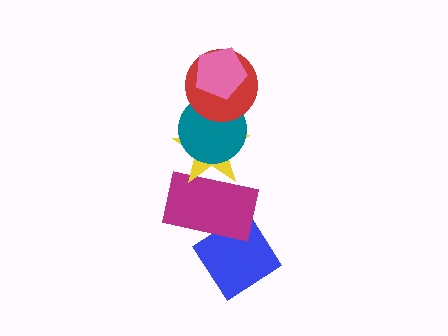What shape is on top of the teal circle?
The red circle is on top of the teal circle.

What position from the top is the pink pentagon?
The pink pentagon is 1st from the top.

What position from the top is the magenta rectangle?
The magenta rectangle is 5th from the top.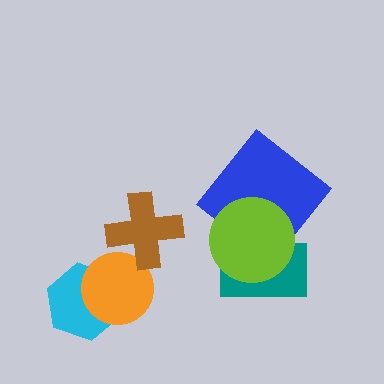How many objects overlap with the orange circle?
2 objects overlap with the orange circle.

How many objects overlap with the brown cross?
1 object overlaps with the brown cross.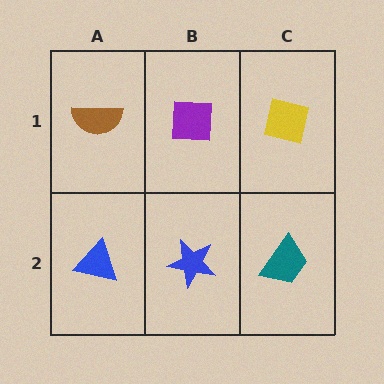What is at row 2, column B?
A blue star.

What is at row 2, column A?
A blue triangle.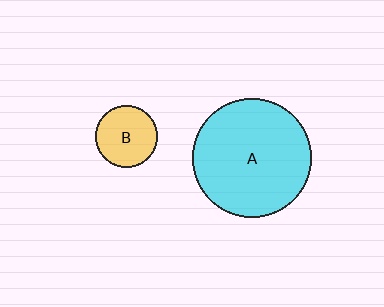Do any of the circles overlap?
No, none of the circles overlap.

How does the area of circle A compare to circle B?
Approximately 3.7 times.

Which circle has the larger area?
Circle A (cyan).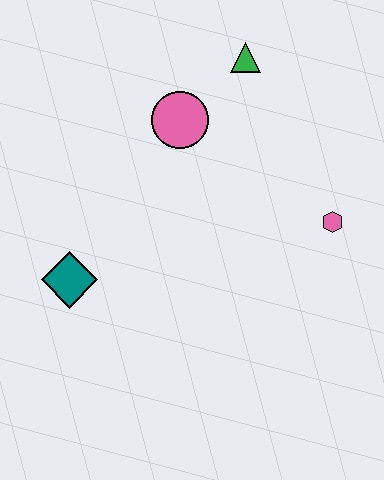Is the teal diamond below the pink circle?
Yes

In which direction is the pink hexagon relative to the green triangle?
The pink hexagon is below the green triangle.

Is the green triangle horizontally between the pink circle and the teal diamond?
No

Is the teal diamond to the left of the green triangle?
Yes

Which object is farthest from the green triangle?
The teal diamond is farthest from the green triangle.